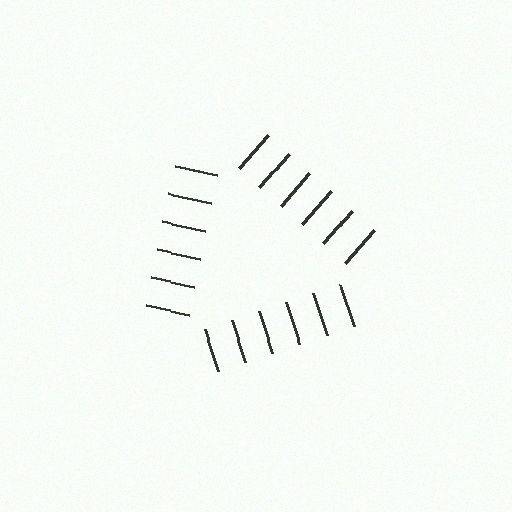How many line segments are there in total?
18 — 6 along each of the 3 edges.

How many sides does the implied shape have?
3 sides — the line-ends trace a triangle.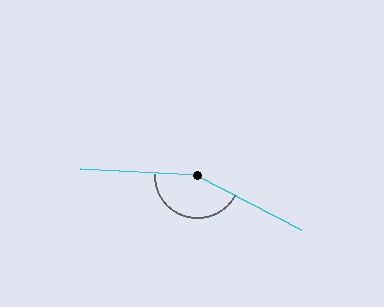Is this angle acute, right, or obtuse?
It is obtuse.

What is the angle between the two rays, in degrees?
Approximately 156 degrees.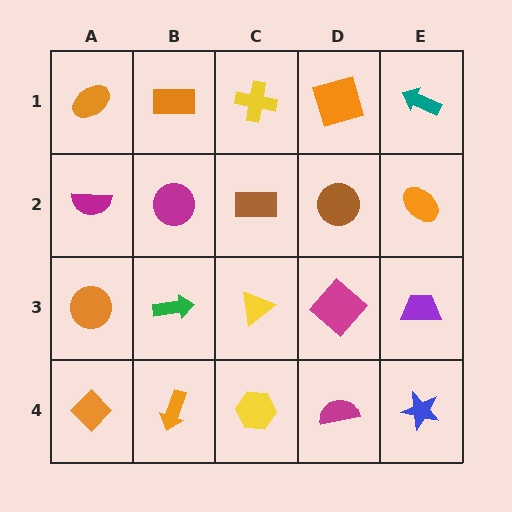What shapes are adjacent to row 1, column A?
A magenta semicircle (row 2, column A), an orange rectangle (row 1, column B).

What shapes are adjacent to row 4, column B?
A green arrow (row 3, column B), an orange diamond (row 4, column A), a yellow hexagon (row 4, column C).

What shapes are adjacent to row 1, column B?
A magenta circle (row 2, column B), an orange ellipse (row 1, column A), a yellow cross (row 1, column C).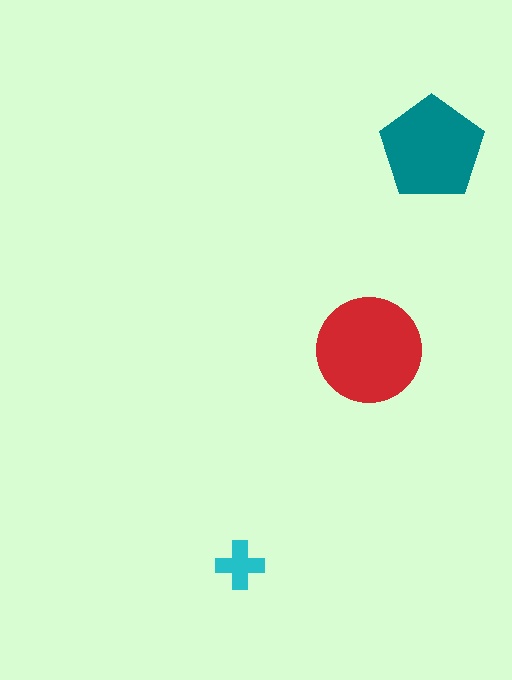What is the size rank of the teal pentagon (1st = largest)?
2nd.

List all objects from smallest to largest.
The cyan cross, the teal pentagon, the red circle.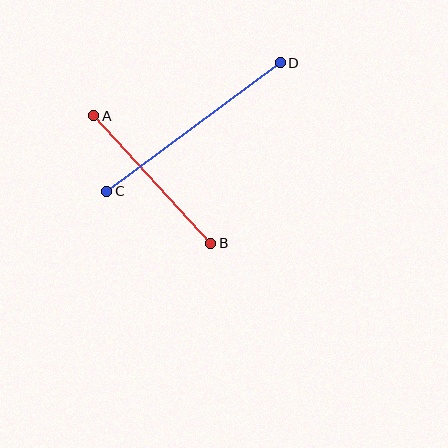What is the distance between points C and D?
The distance is approximately 215 pixels.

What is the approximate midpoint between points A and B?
The midpoint is at approximately (152, 179) pixels.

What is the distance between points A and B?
The distance is approximately 173 pixels.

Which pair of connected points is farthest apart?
Points C and D are farthest apart.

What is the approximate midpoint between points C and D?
The midpoint is at approximately (194, 127) pixels.